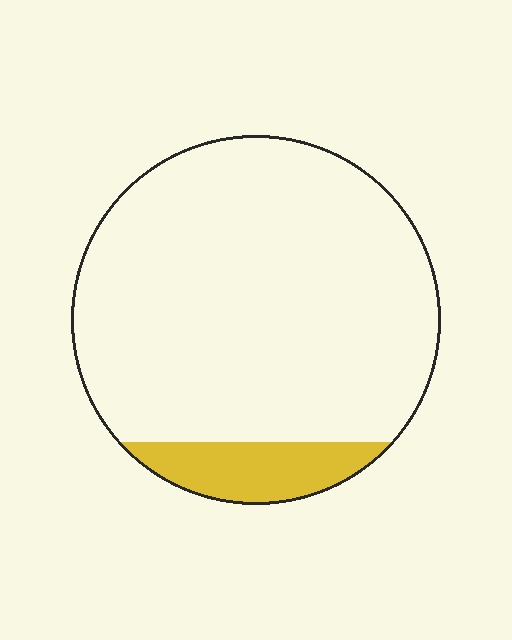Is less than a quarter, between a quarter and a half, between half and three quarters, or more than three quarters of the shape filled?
Less than a quarter.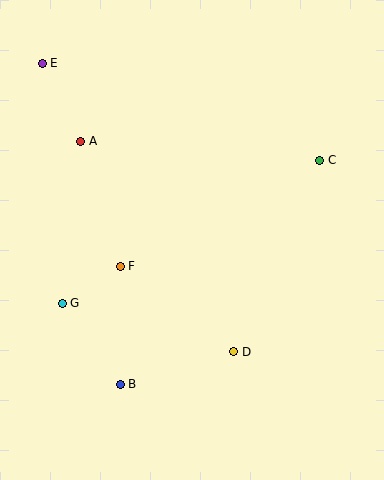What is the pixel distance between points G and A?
The distance between G and A is 163 pixels.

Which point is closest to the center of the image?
Point F at (120, 266) is closest to the center.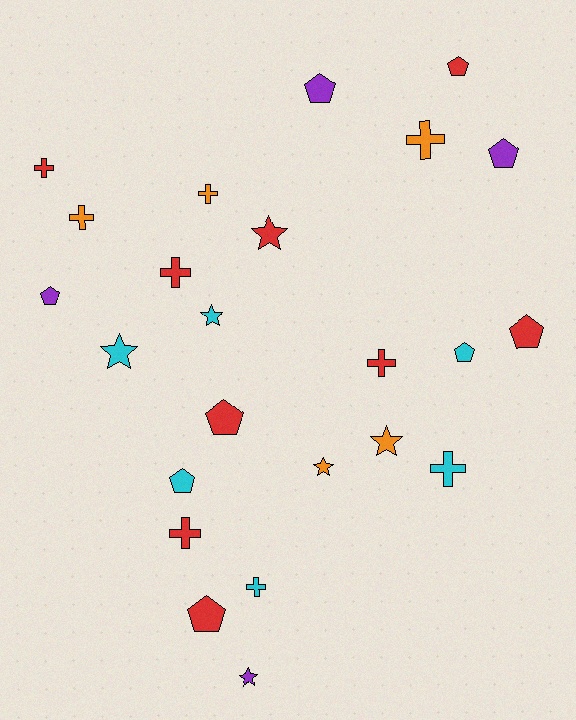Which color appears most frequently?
Red, with 9 objects.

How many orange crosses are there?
There are 3 orange crosses.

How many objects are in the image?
There are 24 objects.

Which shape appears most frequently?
Cross, with 9 objects.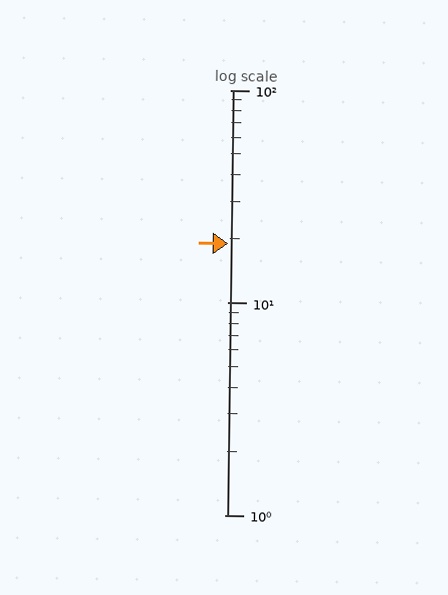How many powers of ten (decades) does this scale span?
The scale spans 2 decades, from 1 to 100.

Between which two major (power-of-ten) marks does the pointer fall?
The pointer is between 10 and 100.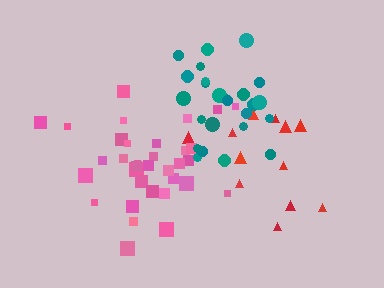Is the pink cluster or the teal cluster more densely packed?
Teal.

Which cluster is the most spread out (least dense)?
Red.